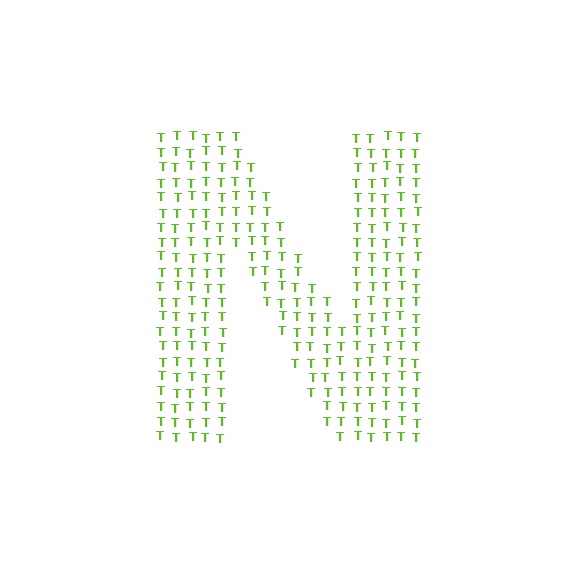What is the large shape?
The large shape is the letter N.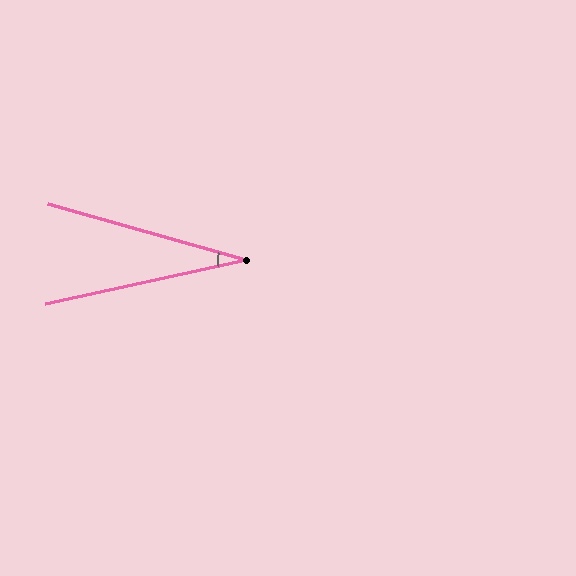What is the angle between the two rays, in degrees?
Approximately 28 degrees.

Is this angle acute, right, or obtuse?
It is acute.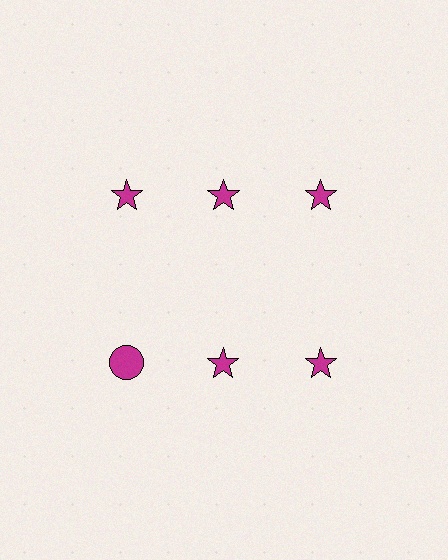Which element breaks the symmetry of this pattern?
The magenta circle in the second row, leftmost column breaks the symmetry. All other shapes are magenta stars.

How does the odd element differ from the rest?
It has a different shape: circle instead of star.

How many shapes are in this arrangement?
There are 6 shapes arranged in a grid pattern.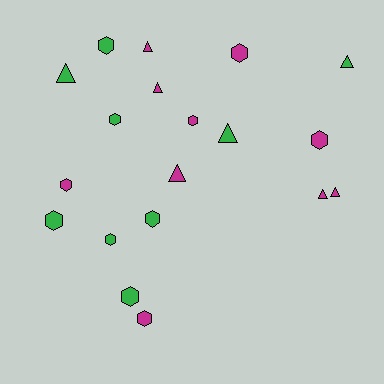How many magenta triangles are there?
There are 5 magenta triangles.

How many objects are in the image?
There are 19 objects.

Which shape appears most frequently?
Hexagon, with 11 objects.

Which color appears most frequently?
Magenta, with 10 objects.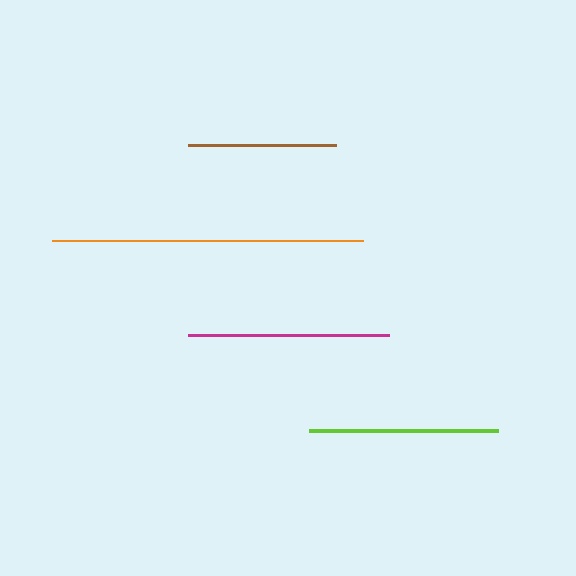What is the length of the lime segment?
The lime segment is approximately 190 pixels long.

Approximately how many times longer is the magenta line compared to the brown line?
The magenta line is approximately 1.4 times the length of the brown line.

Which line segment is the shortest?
The brown line is the shortest at approximately 148 pixels.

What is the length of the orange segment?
The orange segment is approximately 311 pixels long.